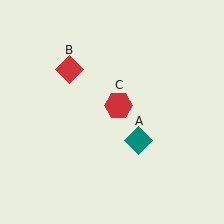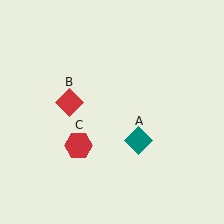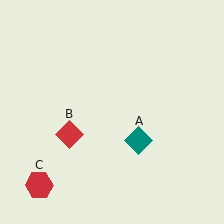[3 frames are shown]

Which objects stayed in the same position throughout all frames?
Teal diamond (object A) remained stationary.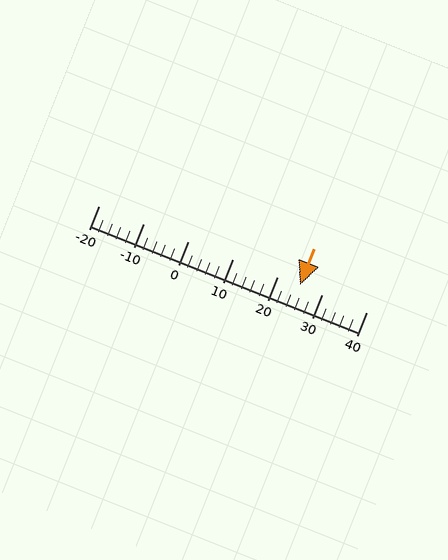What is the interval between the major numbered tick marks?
The major tick marks are spaced 10 units apart.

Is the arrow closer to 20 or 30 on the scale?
The arrow is closer to 30.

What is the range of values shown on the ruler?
The ruler shows values from -20 to 40.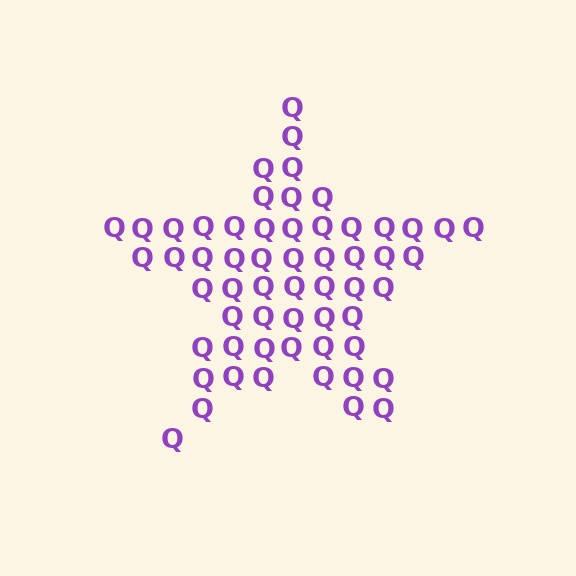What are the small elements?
The small elements are letter Q's.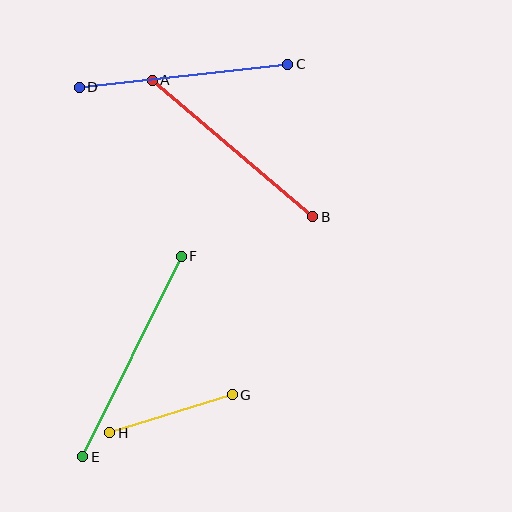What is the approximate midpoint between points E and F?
The midpoint is at approximately (132, 356) pixels.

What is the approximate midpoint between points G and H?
The midpoint is at approximately (171, 414) pixels.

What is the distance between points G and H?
The distance is approximately 128 pixels.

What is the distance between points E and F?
The distance is approximately 224 pixels.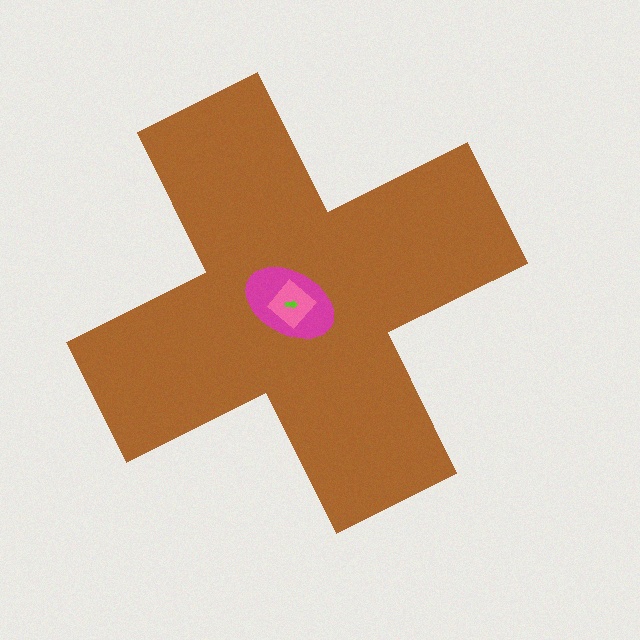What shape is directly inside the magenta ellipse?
The pink diamond.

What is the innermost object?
The lime arrow.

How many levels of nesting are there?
4.